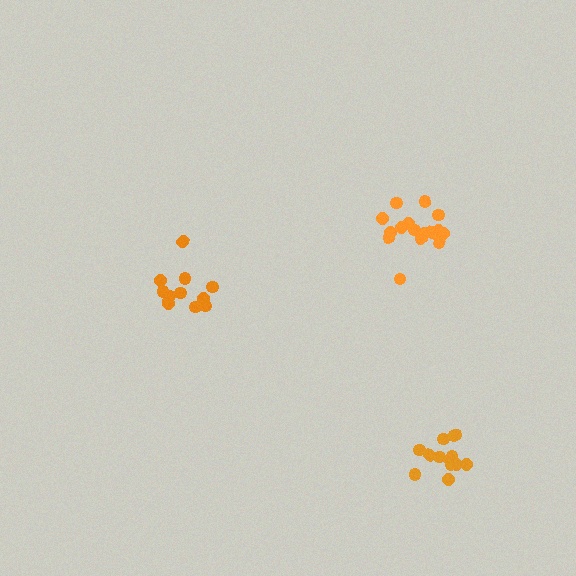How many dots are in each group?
Group 1: 13 dots, Group 2: 13 dots, Group 3: 17 dots (43 total).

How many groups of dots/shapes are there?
There are 3 groups.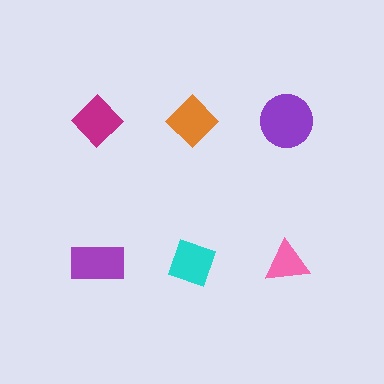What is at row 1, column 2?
An orange diamond.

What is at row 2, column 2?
A cyan diamond.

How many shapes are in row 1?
3 shapes.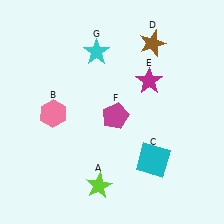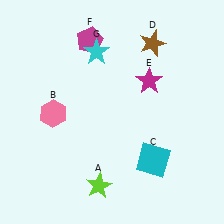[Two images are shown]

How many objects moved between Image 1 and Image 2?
1 object moved between the two images.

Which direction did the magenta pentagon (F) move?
The magenta pentagon (F) moved up.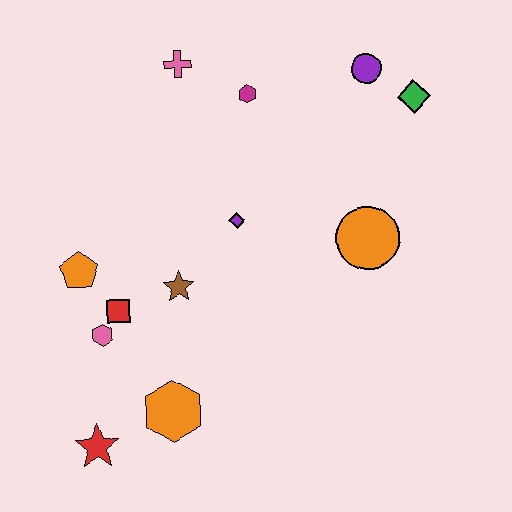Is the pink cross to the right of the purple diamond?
No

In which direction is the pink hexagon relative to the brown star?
The pink hexagon is to the left of the brown star.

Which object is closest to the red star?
The orange hexagon is closest to the red star.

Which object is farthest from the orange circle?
The red star is farthest from the orange circle.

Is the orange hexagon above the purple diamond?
No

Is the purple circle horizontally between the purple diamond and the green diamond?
Yes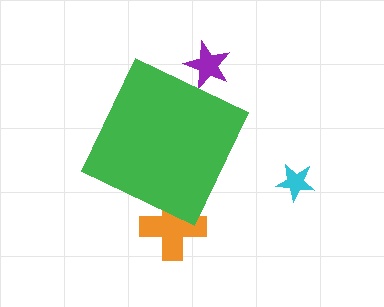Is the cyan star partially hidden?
No, the cyan star is fully visible.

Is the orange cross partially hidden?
Yes, the orange cross is partially hidden behind the green diamond.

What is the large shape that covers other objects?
A green diamond.